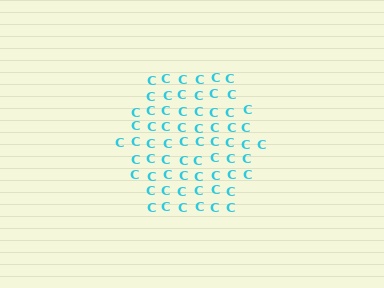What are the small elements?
The small elements are letter C's.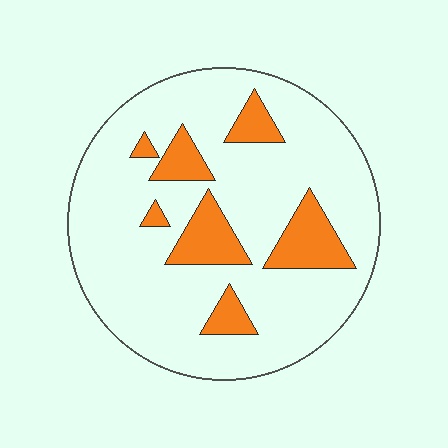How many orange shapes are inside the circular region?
7.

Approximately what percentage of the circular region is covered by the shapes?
Approximately 20%.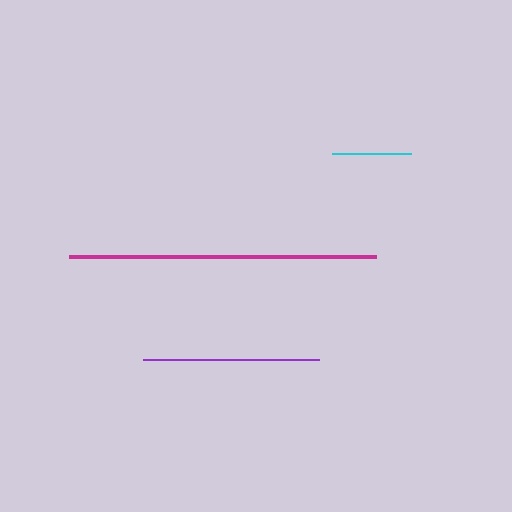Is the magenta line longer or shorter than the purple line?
The magenta line is longer than the purple line.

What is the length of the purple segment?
The purple segment is approximately 176 pixels long.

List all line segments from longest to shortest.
From longest to shortest: magenta, purple, cyan.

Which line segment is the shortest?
The cyan line is the shortest at approximately 79 pixels.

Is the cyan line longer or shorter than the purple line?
The purple line is longer than the cyan line.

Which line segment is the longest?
The magenta line is the longest at approximately 308 pixels.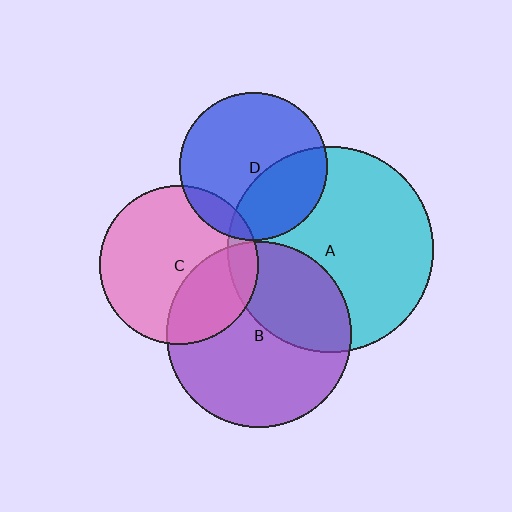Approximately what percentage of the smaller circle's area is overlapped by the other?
Approximately 35%.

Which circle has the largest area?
Circle A (cyan).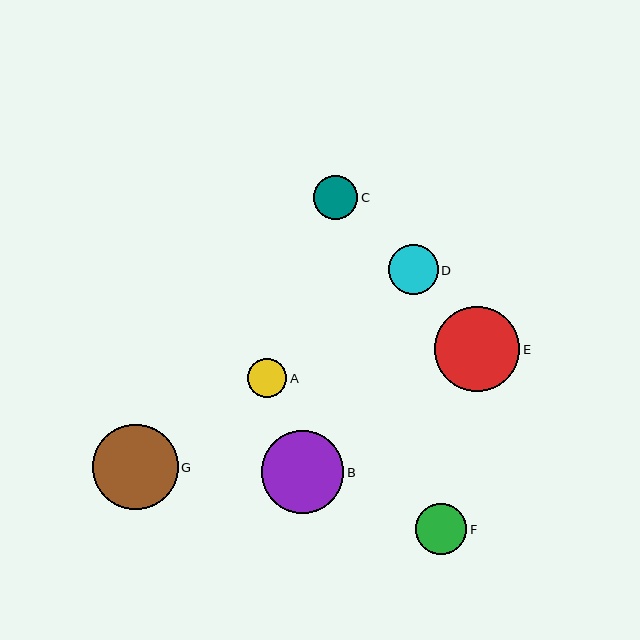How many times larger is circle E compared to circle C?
Circle E is approximately 1.9 times the size of circle C.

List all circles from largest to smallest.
From largest to smallest: G, E, B, F, D, C, A.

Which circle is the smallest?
Circle A is the smallest with a size of approximately 39 pixels.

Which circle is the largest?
Circle G is the largest with a size of approximately 85 pixels.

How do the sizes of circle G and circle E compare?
Circle G and circle E are approximately the same size.